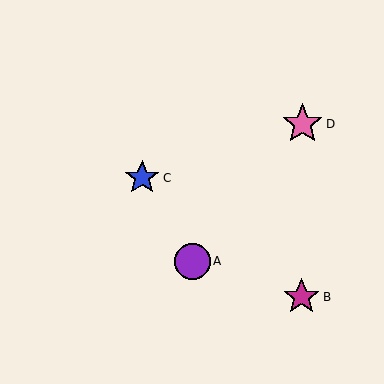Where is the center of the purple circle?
The center of the purple circle is at (192, 261).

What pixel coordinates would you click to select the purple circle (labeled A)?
Click at (192, 261) to select the purple circle A.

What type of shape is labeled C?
Shape C is a blue star.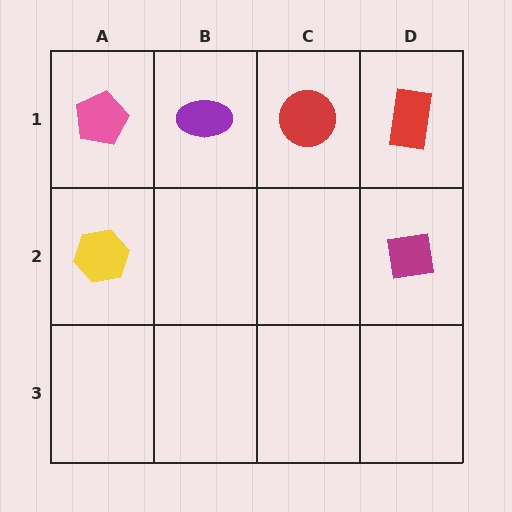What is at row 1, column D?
A red rectangle.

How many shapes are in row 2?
2 shapes.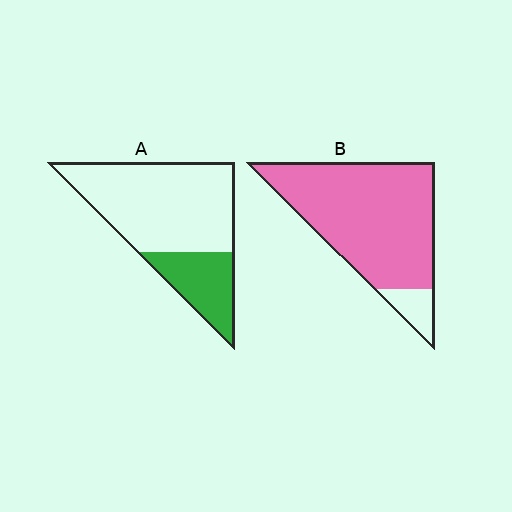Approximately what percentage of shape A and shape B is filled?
A is approximately 25% and B is approximately 90%.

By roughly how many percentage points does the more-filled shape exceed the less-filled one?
By roughly 60 percentage points (B over A).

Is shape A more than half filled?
No.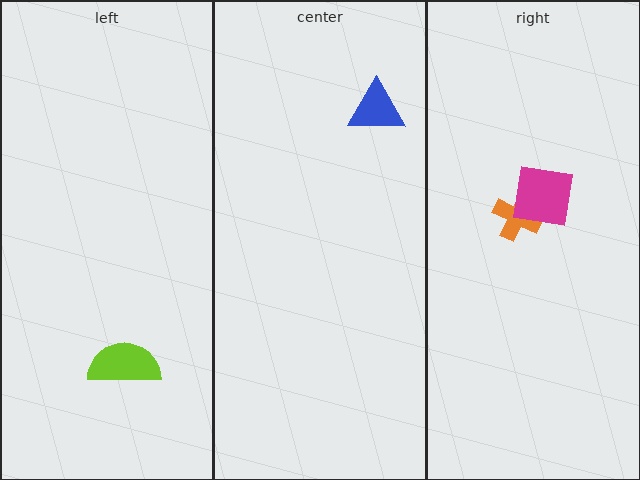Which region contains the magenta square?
The right region.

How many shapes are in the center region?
1.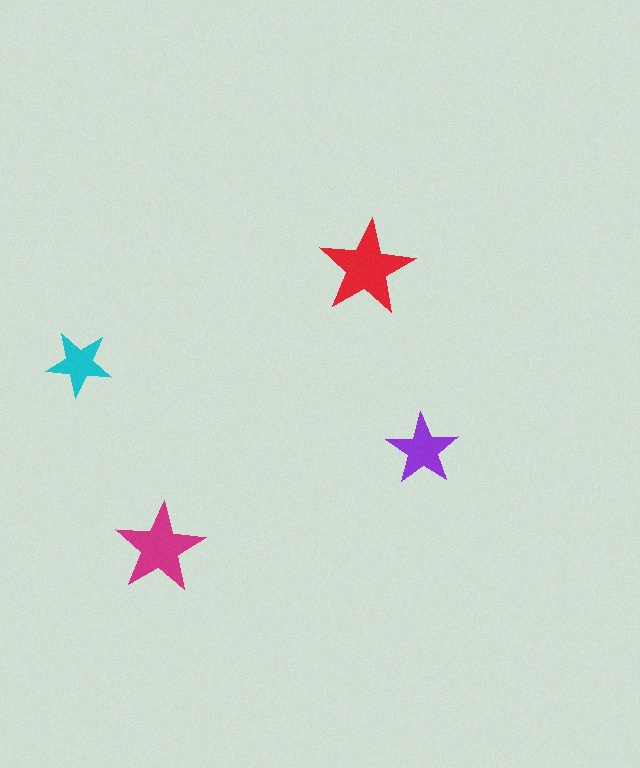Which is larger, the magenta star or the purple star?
The magenta one.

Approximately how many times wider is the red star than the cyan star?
About 1.5 times wider.